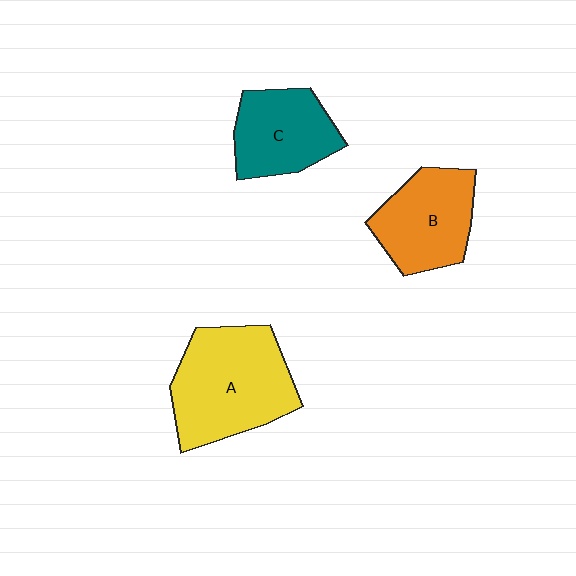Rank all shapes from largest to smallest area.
From largest to smallest: A (yellow), B (orange), C (teal).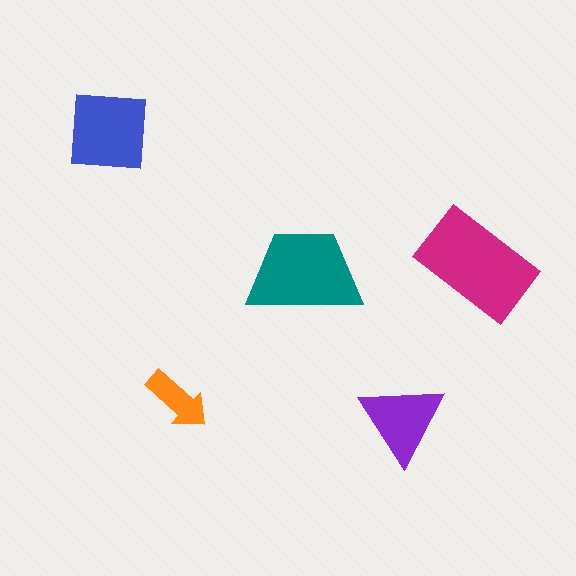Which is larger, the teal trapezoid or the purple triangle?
The teal trapezoid.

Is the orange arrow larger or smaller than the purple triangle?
Smaller.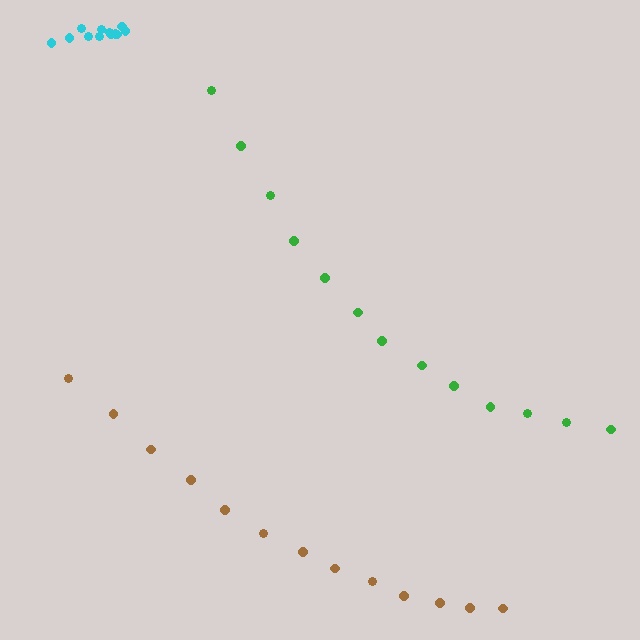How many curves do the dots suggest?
There are 3 distinct paths.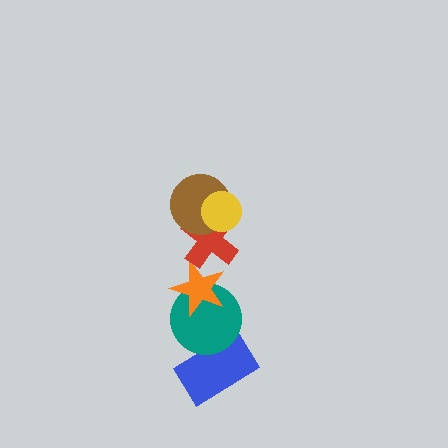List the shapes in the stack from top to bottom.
From top to bottom: the yellow circle, the brown circle, the red cross, the orange star, the teal circle, the blue rectangle.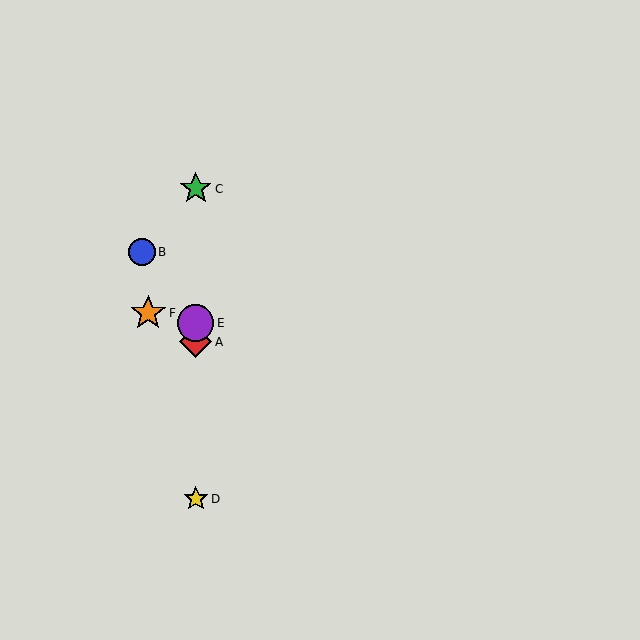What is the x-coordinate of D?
Object D is at x≈196.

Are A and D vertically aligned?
Yes, both are at x≈196.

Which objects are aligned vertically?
Objects A, C, D, E are aligned vertically.